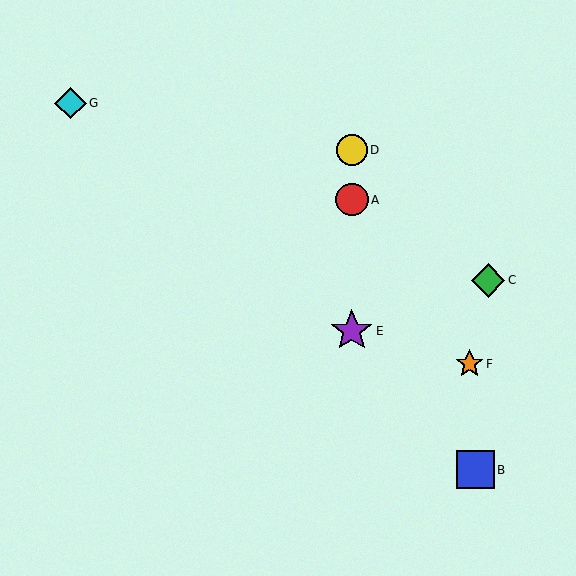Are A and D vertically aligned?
Yes, both are at x≈352.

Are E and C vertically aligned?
No, E is at x≈352 and C is at x≈488.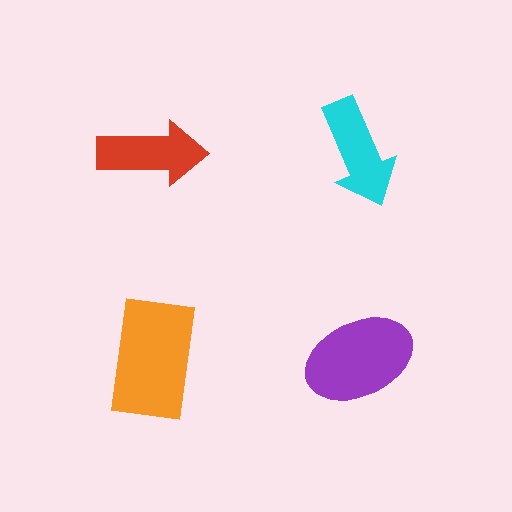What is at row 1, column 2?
A cyan arrow.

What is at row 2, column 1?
An orange rectangle.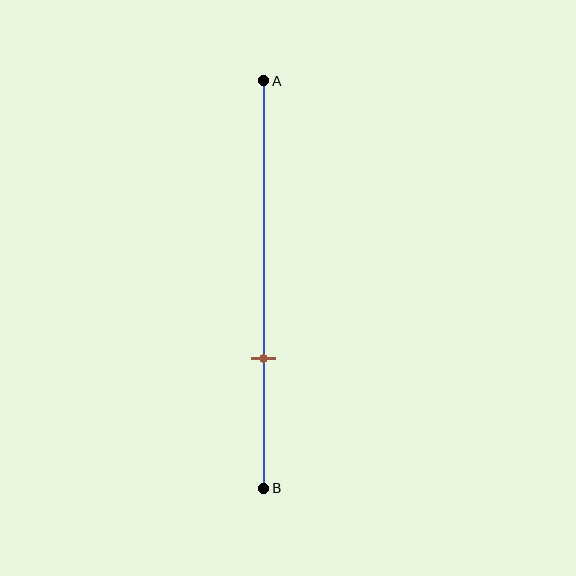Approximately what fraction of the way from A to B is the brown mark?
The brown mark is approximately 70% of the way from A to B.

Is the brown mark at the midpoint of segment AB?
No, the mark is at about 70% from A, not at the 50% midpoint.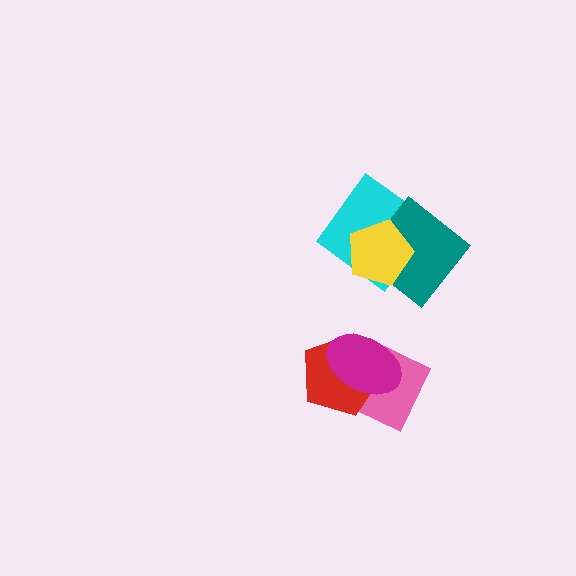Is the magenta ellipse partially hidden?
No, no other shape covers it.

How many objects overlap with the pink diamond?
2 objects overlap with the pink diamond.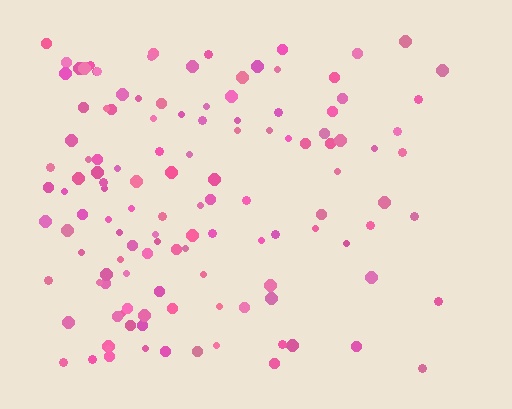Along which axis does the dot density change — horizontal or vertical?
Horizontal.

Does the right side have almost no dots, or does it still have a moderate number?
Still a moderate number, just noticeably fewer than the left.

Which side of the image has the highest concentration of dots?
The left.